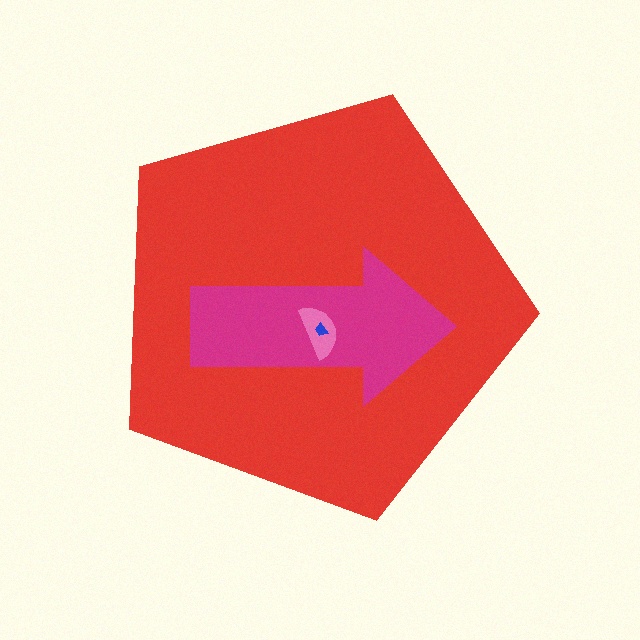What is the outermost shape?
The red pentagon.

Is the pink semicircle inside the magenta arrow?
Yes.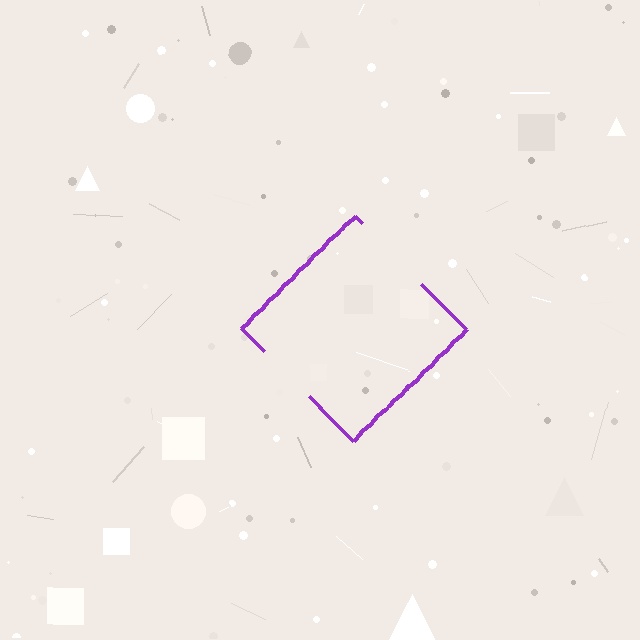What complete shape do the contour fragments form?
The contour fragments form a diamond.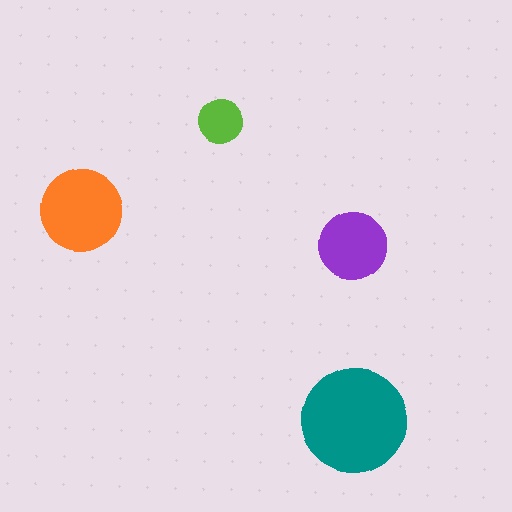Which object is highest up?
The lime circle is topmost.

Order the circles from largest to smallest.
the teal one, the orange one, the purple one, the lime one.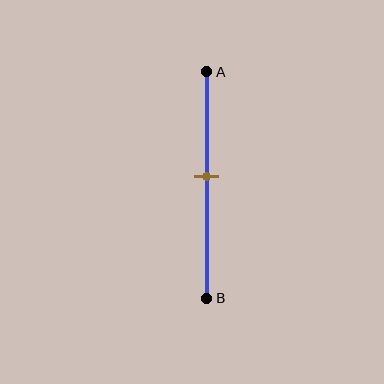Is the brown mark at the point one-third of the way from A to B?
No, the mark is at about 45% from A, not at the 33% one-third point.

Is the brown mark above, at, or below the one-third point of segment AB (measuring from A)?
The brown mark is below the one-third point of segment AB.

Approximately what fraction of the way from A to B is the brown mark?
The brown mark is approximately 45% of the way from A to B.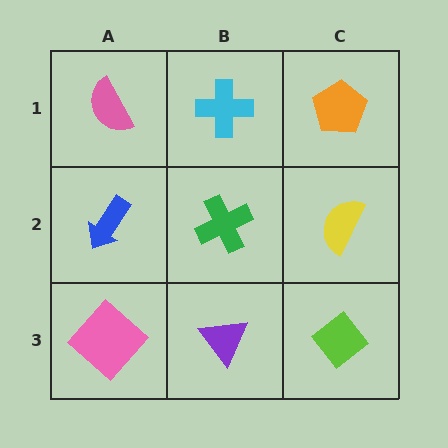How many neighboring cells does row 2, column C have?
3.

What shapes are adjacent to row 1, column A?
A blue arrow (row 2, column A), a cyan cross (row 1, column B).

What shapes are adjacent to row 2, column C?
An orange pentagon (row 1, column C), a lime diamond (row 3, column C), a green cross (row 2, column B).